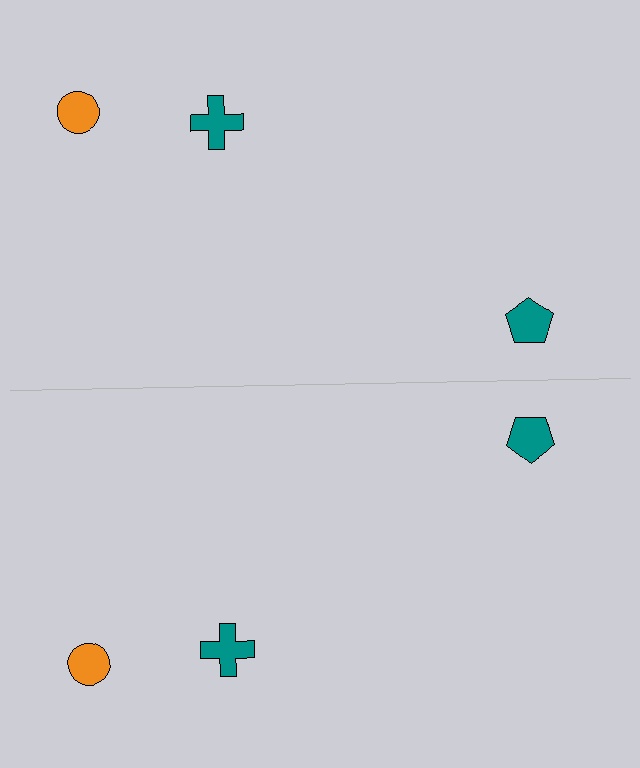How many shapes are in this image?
There are 6 shapes in this image.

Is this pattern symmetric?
Yes, this pattern has bilateral (reflection) symmetry.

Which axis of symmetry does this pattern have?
The pattern has a horizontal axis of symmetry running through the center of the image.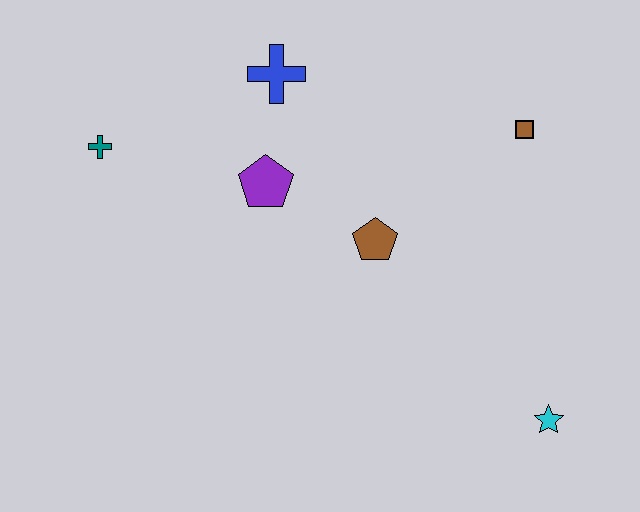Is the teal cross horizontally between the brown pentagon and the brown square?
No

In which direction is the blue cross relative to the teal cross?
The blue cross is to the right of the teal cross.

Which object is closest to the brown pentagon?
The purple pentagon is closest to the brown pentagon.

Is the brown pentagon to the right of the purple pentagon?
Yes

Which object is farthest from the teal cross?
The cyan star is farthest from the teal cross.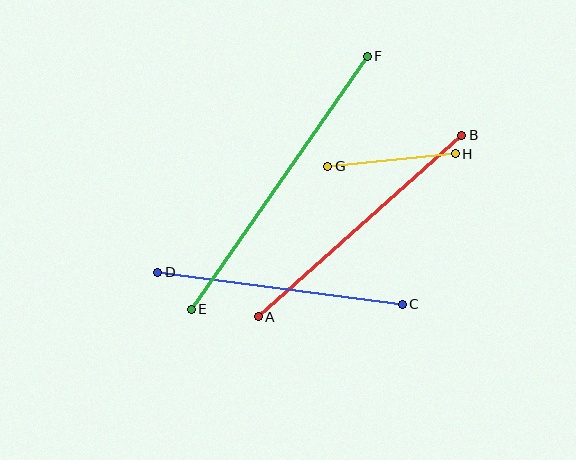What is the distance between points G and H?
The distance is approximately 128 pixels.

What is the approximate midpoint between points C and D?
The midpoint is at approximately (280, 288) pixels.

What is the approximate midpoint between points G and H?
The midpoint is at approximately (392, 160) pixels.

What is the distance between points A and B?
The distance is approximately 273 pixels.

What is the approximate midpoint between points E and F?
The midpoint is at approximately (279, 183) pixels.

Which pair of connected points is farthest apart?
Points E and F are farthest apart.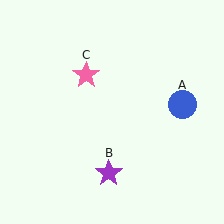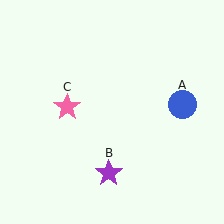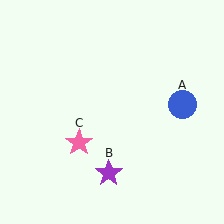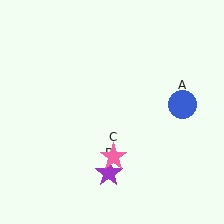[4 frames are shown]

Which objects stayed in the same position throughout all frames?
Blue circle (object A) and purple star (object B) remained stationary.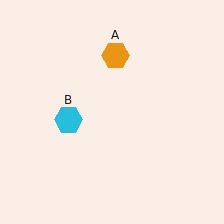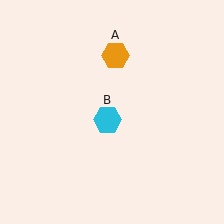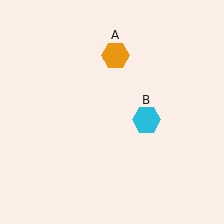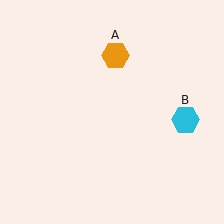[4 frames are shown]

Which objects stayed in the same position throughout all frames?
Orange hexagon (object A) remained stationary.